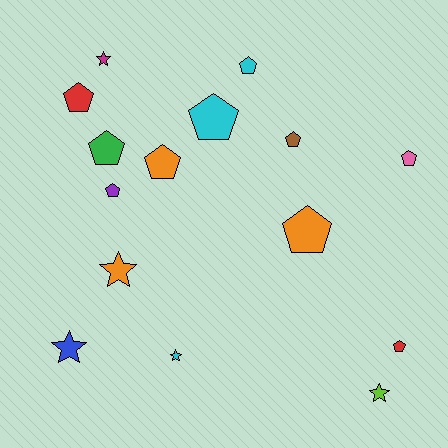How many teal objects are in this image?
There are no teal objects.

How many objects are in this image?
There are 15 objects.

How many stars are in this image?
There are 5 stars.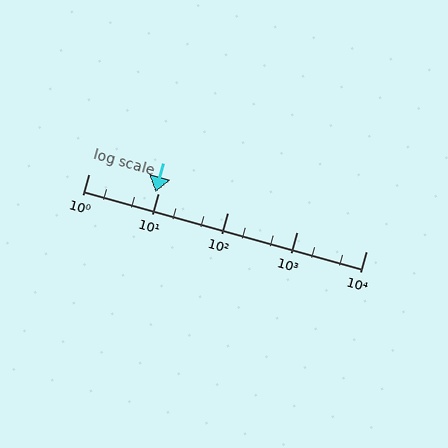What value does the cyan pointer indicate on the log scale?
The pointer indicates approximately 9.1.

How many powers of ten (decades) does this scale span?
The scale spans 4 decades, from 1 to 10000.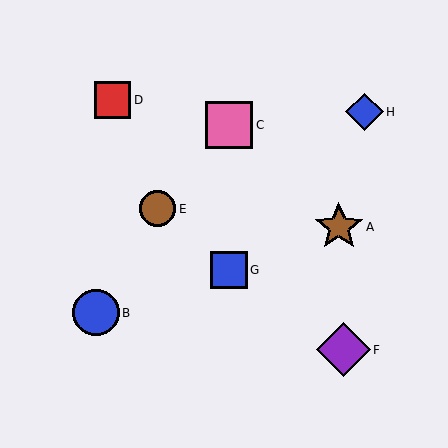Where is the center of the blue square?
The center of the blue square is at (229, 270).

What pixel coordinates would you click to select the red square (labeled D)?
Click at (112, 100) to select the red square D.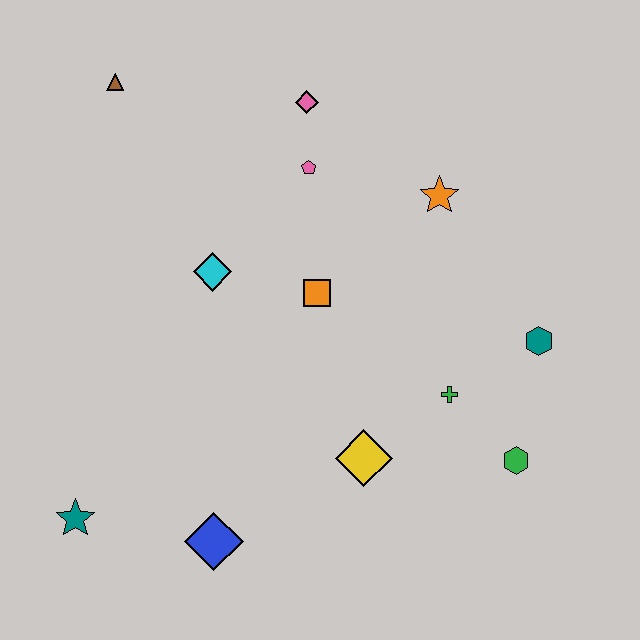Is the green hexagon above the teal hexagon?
No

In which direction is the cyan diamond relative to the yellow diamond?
The cyan diamond is above the yellow diamond.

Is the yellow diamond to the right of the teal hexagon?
No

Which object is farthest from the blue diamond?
The brown triangle is farthest from the blue diamond.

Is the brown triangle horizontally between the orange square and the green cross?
No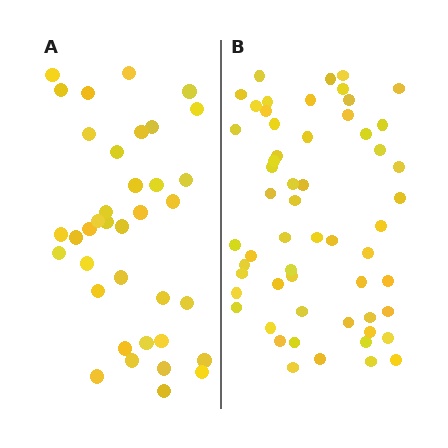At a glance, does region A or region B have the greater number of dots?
Region B (the right region) has more dots.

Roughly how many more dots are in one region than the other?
Region B has approximately 20 more dots than region A.